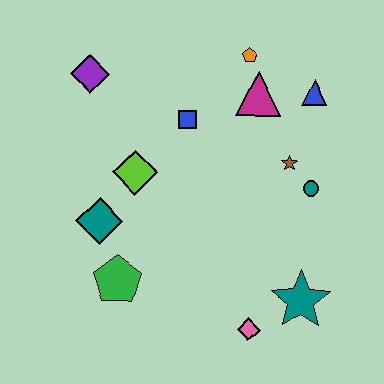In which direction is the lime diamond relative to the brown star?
The lime diamond is to the left of the brown star.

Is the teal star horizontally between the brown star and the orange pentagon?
No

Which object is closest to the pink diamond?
The teal star is closest to the pink diamond.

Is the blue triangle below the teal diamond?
No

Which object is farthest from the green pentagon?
The blue triangle is farthest from the green pentagon.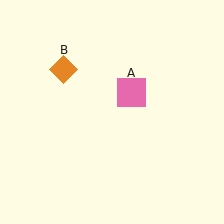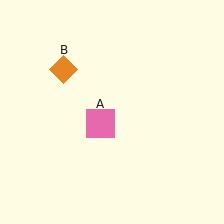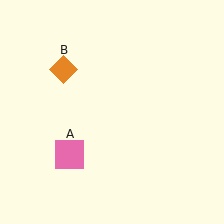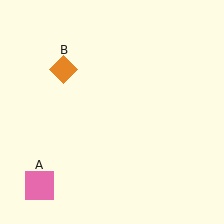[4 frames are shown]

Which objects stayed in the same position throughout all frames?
Orange diamond (object B) remained stationary.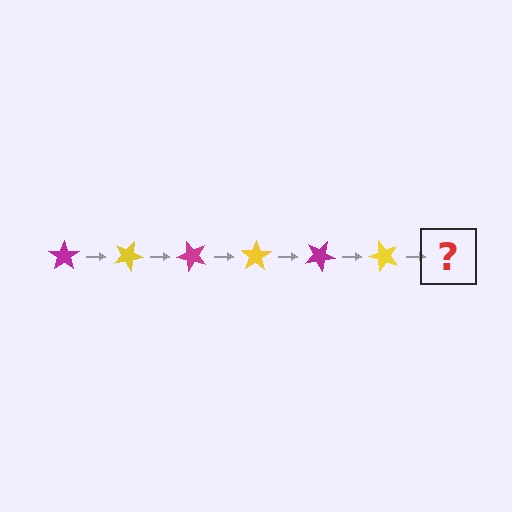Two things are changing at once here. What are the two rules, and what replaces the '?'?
The two rules are that it rotates 25 degrees each step and the color cycles through magenta and yellow. The '?' should be a magenta star, rotated 150 degrees from the start.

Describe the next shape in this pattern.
It should be a magenta star, rotated 150 degrees from the start.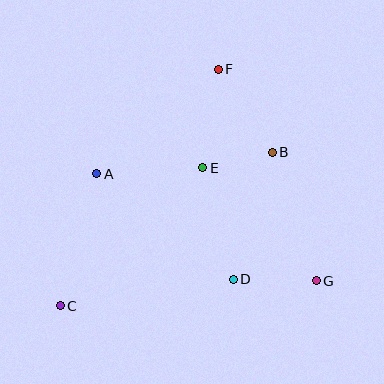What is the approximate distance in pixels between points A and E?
The distance between A and E is approximately 107 pixels.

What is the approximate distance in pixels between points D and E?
The distance between D and E is approximately 116 pixels.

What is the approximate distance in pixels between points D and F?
The distance between D and F is approximately 210 pixels.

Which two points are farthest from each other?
Points C and F are farthest from each other.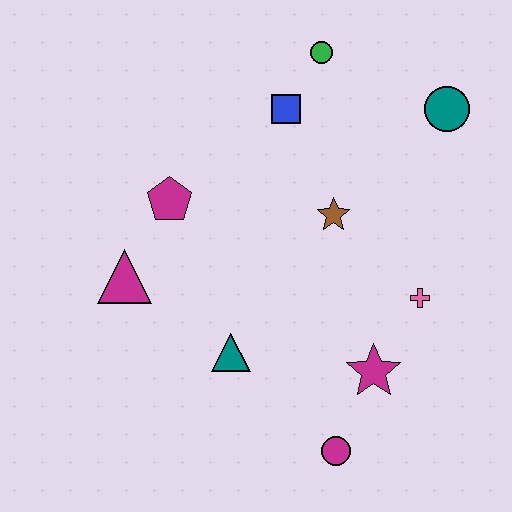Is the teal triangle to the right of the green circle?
No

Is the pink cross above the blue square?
No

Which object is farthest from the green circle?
The magenta circle is farthest from the green circle.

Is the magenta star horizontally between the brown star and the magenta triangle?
No